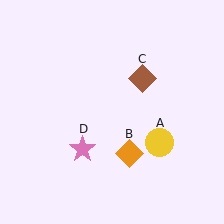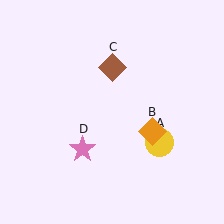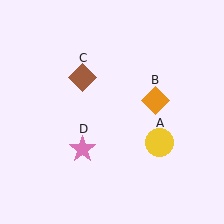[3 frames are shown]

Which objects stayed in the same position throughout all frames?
Yellow circle (object A) and pink star (object D) remained stationary.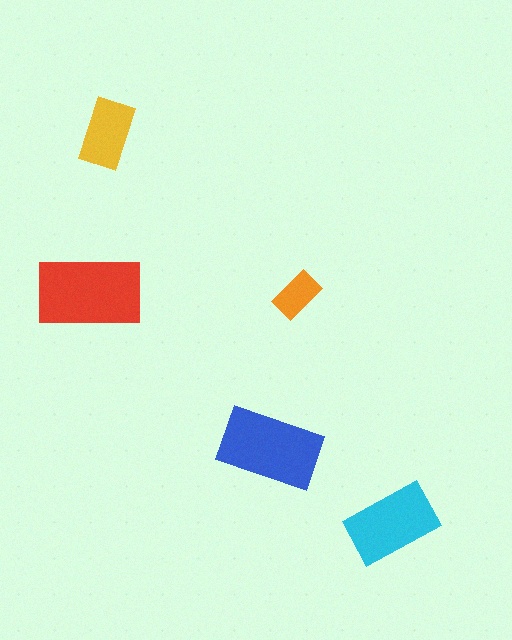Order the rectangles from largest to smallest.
the red one, the blue one, the cyan one, the yellow one, the orange one.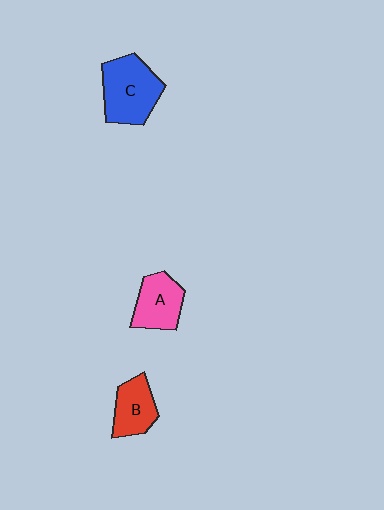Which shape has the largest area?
Shape C (blue).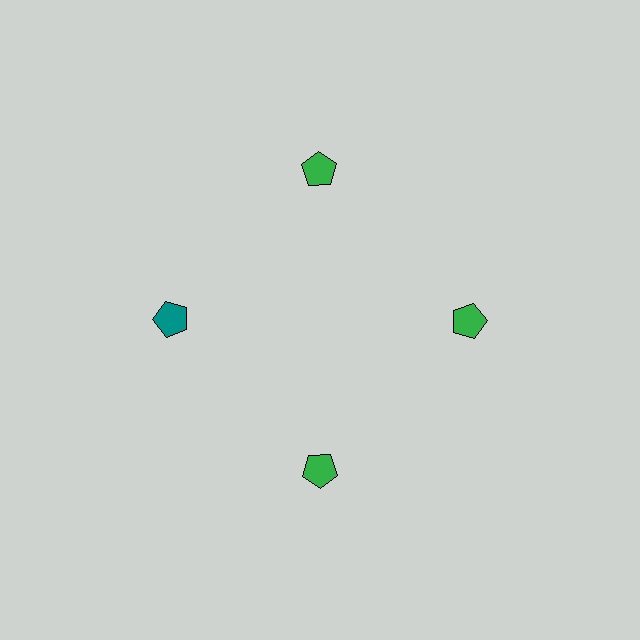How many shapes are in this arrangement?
There are 4 shapes arranged in a ring pattern.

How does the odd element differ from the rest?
It has a different color: teal instead of green.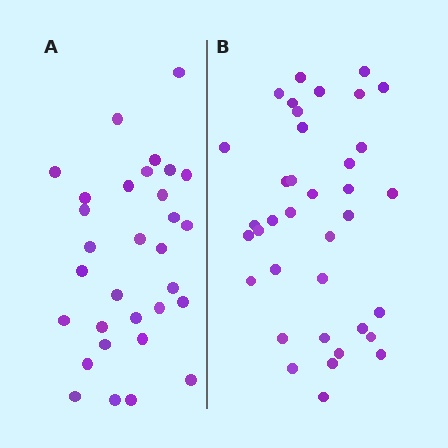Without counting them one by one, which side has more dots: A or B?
Region B (the right region) has more dots.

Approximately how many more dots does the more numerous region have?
Region B has about 6 more dots than region A.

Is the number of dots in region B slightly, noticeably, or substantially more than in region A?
Region B has only slightly more — the two regions are fairly close. The ratio is roughly 1.2 to 1.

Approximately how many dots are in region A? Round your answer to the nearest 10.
About 30 dots. (The exact count is 31, which rounds to 30.)